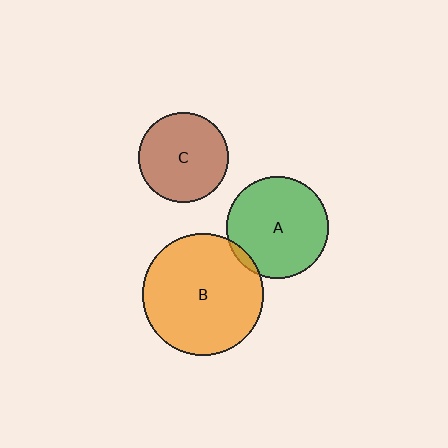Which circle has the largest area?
Circle B (orange).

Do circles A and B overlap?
Yes.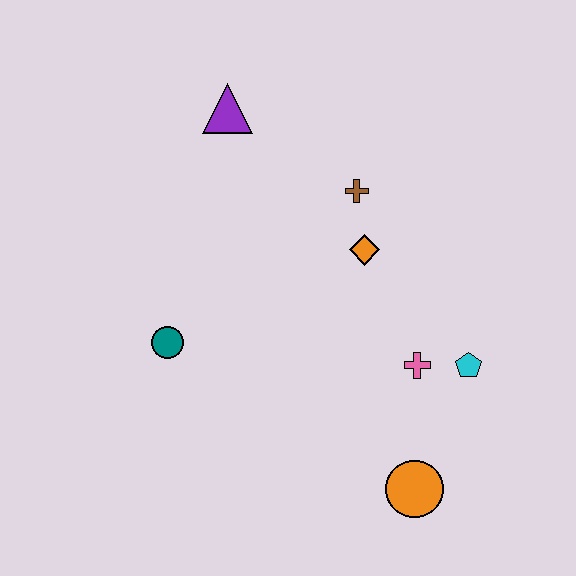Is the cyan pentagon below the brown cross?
Yes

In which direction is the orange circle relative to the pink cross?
The orange circle is below the pink cross.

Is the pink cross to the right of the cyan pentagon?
No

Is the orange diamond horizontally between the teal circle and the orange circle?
Yes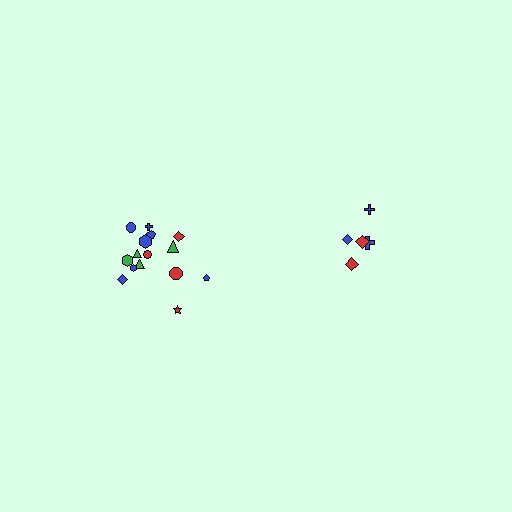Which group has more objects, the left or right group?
The left group.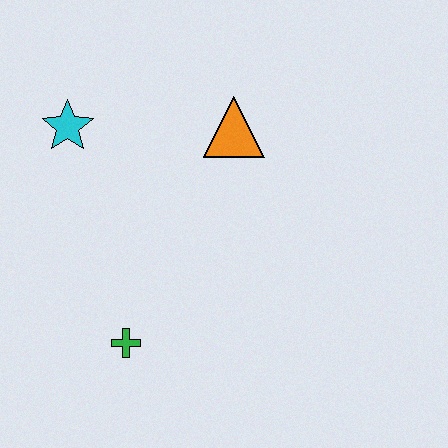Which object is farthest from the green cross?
The orange triangle is farthest from the green cross.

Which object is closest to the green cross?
The cyan star is closest to the green cross.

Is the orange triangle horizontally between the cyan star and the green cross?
No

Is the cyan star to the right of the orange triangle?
No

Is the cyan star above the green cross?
Yes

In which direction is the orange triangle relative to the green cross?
The orange triangle is above the green cross.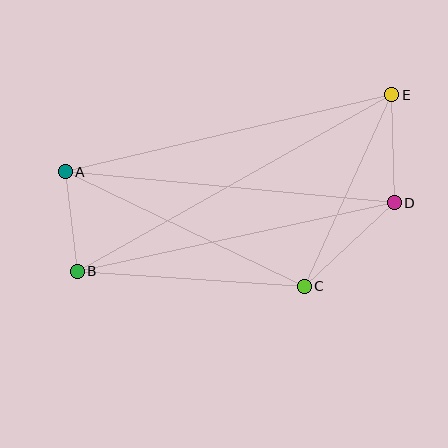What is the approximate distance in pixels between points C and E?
The distance between C and E is approximately 210 pixels.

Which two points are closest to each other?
Points A and B are closest to each other.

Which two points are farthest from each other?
Points B and E are farthest from each other.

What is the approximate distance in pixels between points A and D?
The distance between A and D is approximately 330 pixels.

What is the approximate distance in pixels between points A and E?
The distance between A and E is approximately 336 pixels.